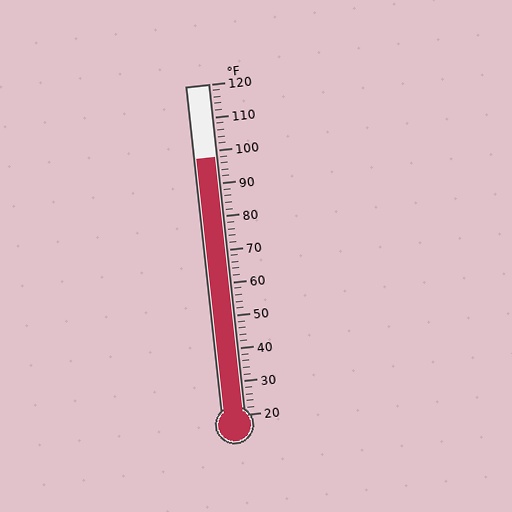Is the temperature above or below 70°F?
The temperature is above 70°F.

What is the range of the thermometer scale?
The thermometer scale ranges from 20°F to 120°F.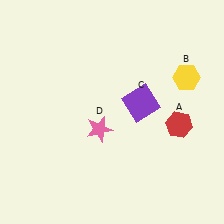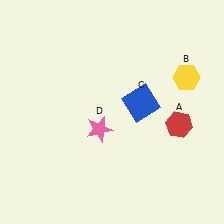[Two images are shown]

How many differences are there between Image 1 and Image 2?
There is 1 difference between the two images.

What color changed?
The square (C) changed from purple in Image 1 to blue in Image 2.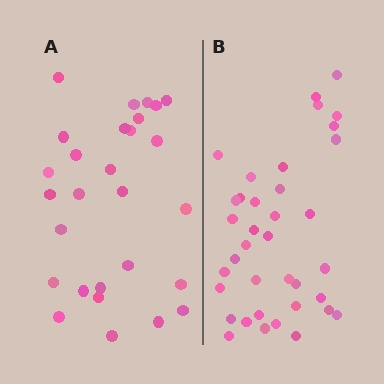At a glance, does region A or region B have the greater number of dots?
Region B (the right region) has more dots.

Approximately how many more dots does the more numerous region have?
Region B has roughly 8 or so more dots than region A.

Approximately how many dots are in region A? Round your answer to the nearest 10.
About 30 dots. (The exact count is 28, which rounds to 30.)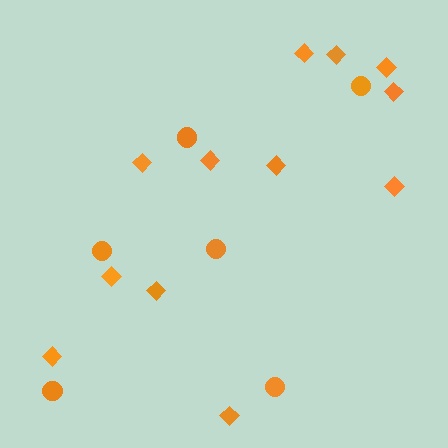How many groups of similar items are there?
There are 2 groups: one group of diamonds (12) and one group of circles (6).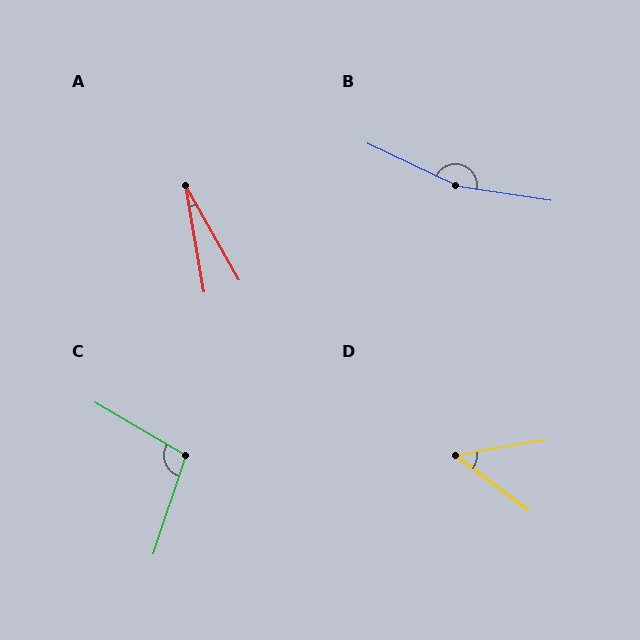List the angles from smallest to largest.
A (19°), D (47°), C (102°), B (163°).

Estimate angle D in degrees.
Approximately 47 degrees.